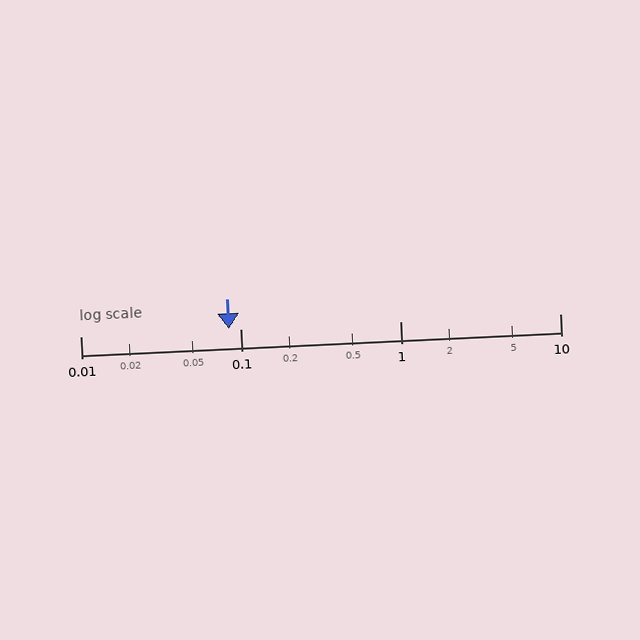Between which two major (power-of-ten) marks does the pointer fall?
The pointer is between 0.01 and 0.1.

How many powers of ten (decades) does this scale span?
The scale spans 3 decades, from 0.01 to 10.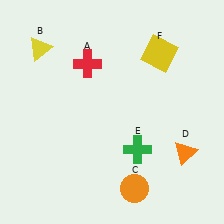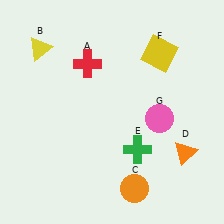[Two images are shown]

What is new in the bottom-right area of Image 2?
A pink circle (G) was added in the bottom-right area of Image 2.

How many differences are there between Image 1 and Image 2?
There is 1 difference between the two images.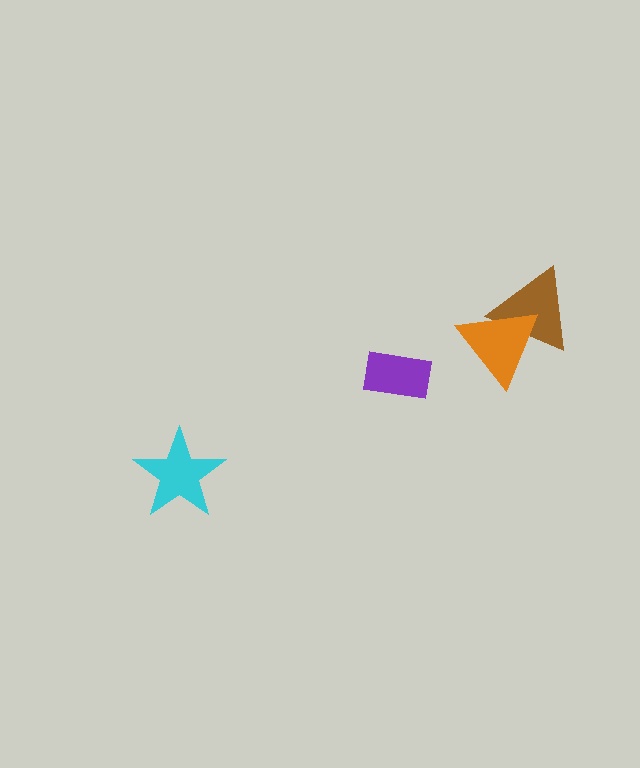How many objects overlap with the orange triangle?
1 object overlaps with the orange triangle.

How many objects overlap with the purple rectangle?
0 objects overlap with the purple rectangle.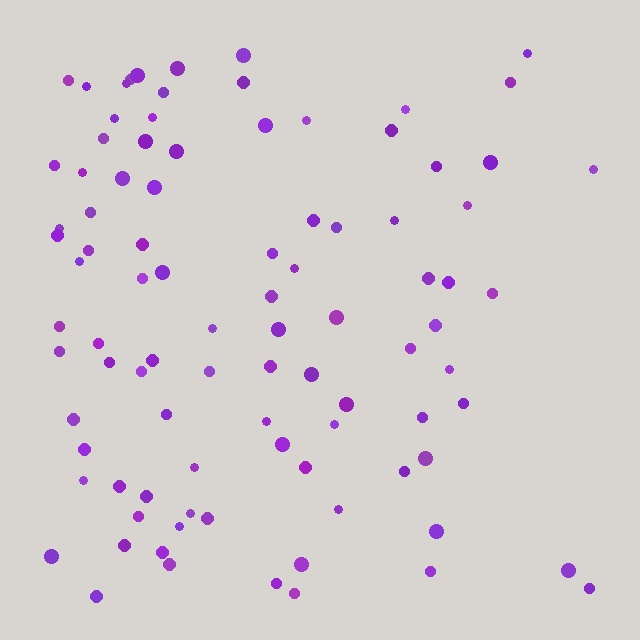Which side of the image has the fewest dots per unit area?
The right.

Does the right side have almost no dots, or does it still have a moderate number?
Still a moderate number, just noticeably fewer than the left.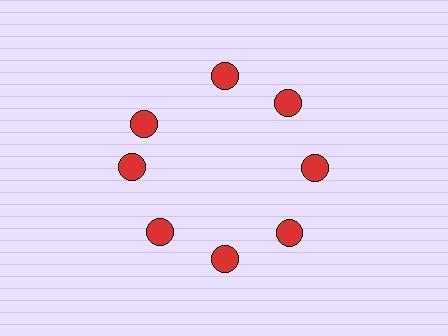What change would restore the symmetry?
The symmetry would be restored by rotating it back into even spacing with its neighbors so that all 8 circles sit at equal angles and equal distance from the center.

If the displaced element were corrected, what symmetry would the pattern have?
It would have 8-fold rotational symmetry — the pattern would map onto itself every 45 degrees.